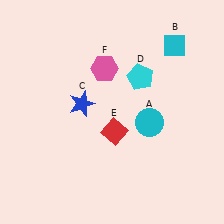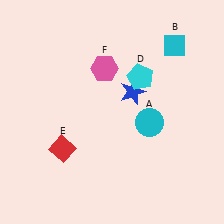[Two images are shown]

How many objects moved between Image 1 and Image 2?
2 objects moved between the two images.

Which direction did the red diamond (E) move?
The red diamond (E) moved left.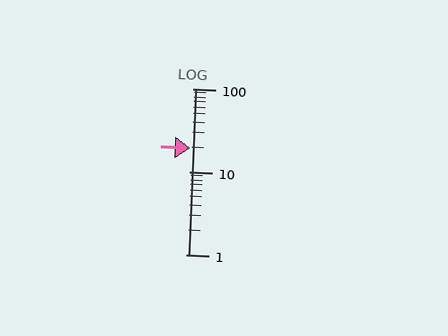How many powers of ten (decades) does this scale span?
The scale spans 2 decades, from 1 to 100.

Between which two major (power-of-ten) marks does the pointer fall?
The pointer is between 10 and 100.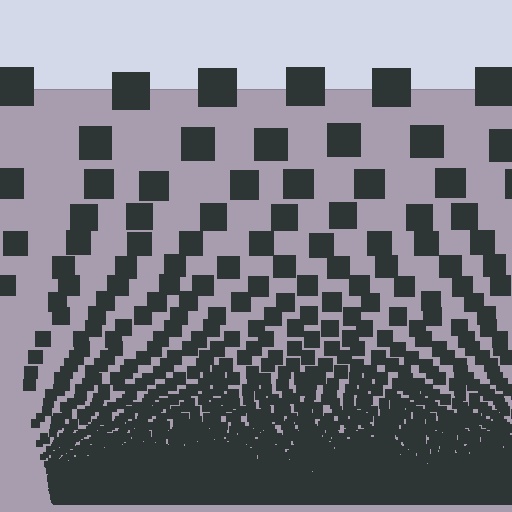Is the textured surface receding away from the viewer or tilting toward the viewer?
The surface appears to tilt toward the viewer. Texture elements get larger and sparser toward the top.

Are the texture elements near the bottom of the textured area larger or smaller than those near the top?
Smaller. The gradient is inverted — elements near the bottom are smaller and denser.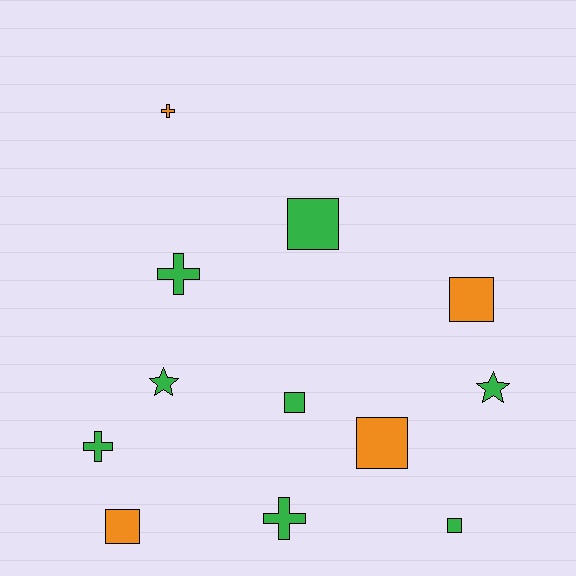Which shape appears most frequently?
Square, with 6 objects.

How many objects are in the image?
There are 12 objects.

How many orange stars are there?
There are no orange stars.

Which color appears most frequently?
Green, with 8 objects.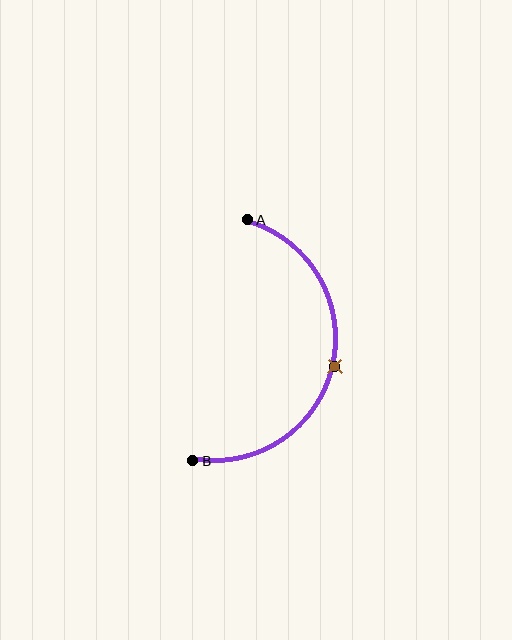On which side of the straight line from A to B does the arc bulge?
The arc bulges to the right of the straight line connecting A and B.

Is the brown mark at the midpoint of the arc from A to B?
Yes. The brown mark lies on the arc at equal arc-length from both A and B — it is the arc midpoint.